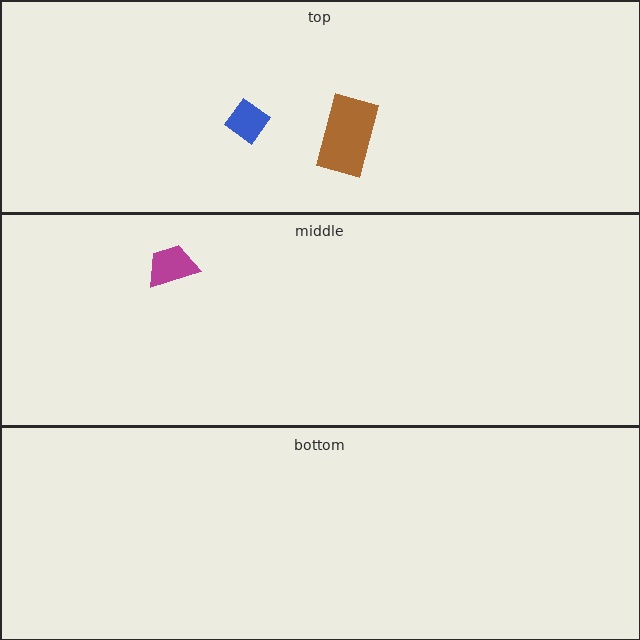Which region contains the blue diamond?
The top region.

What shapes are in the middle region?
The magenta trapezoid.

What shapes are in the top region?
The blue diamond, the brown rectangle.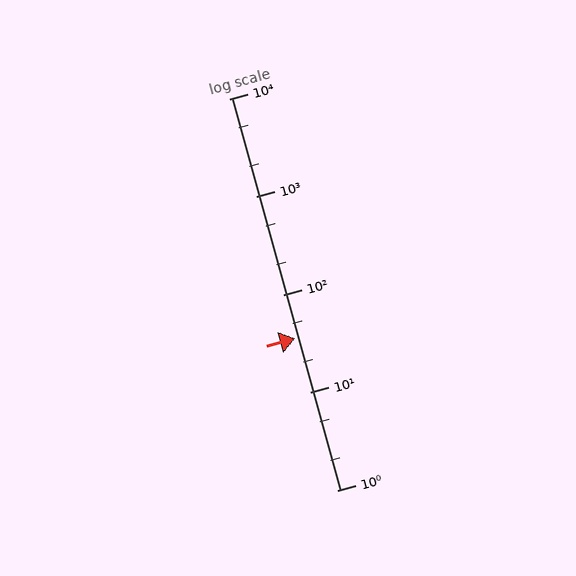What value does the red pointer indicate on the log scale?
The pointer indicates approximately 36.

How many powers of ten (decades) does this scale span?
The scale spans 4 decades, from 1 to 10000.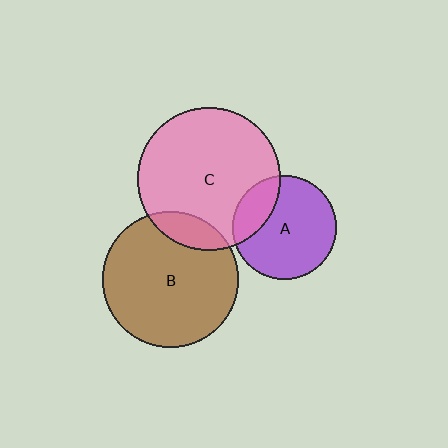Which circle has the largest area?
Circle C (pink).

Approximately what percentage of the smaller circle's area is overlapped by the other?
Approximately 25%.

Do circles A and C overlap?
Yes.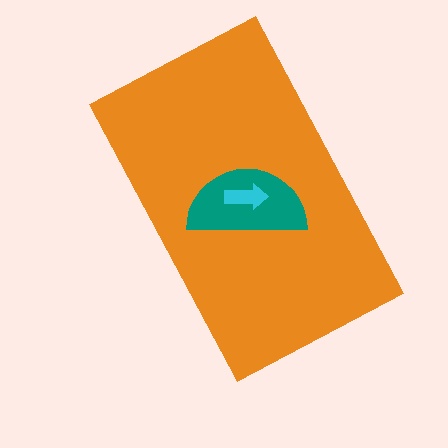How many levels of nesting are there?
3.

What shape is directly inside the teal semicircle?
The cyan arrow.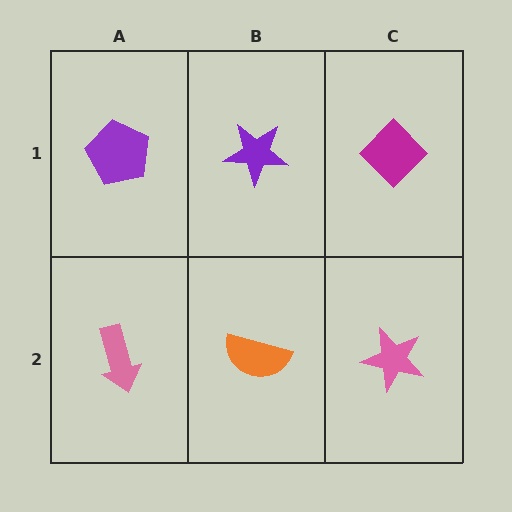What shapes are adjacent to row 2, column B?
A purple star (row 1, column B), a pink arrow (row 2, column A), a pink star (row 2, column C).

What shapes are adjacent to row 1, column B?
An orange semicircle (row 2, column B), a purple pentagon (row 1, column A), a magenta diamond (row 1, column C).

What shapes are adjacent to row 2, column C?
A magenta diamond (row 1, column C), an orange semicircle (row 2, column B).